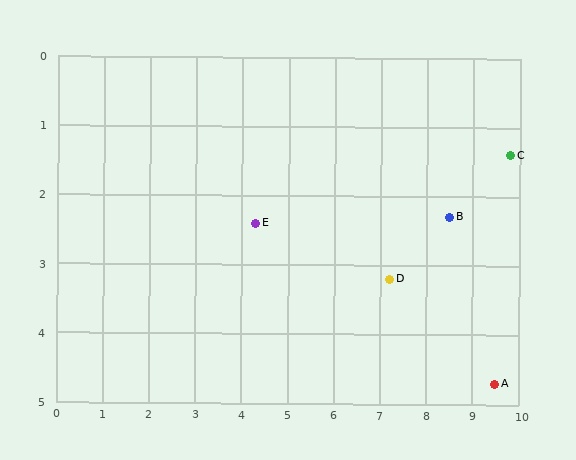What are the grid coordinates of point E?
Point E is at approximately (4.3, 2.4).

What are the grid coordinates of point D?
Point D is at approximately (7.2, 3.2).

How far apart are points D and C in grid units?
Points D and C are about 3.2 grid units apart.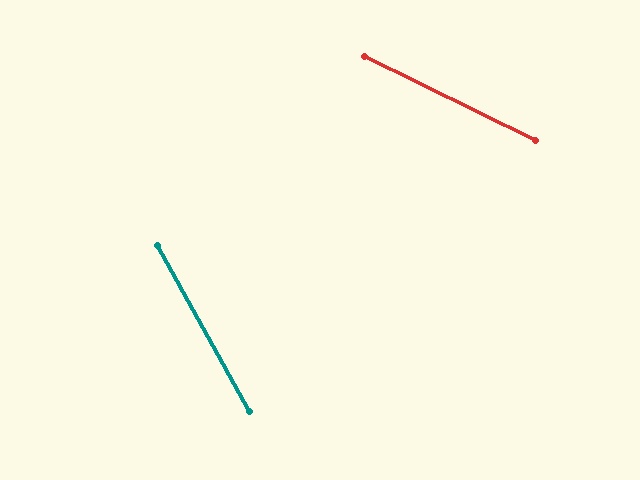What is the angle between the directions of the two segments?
Approximately 35 degrees.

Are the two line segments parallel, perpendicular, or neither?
Neither parallel nor perpendicular — they differ by about 35°.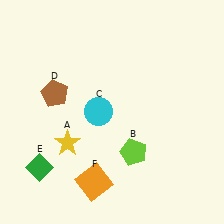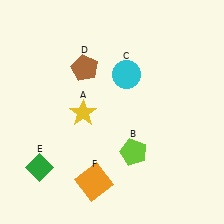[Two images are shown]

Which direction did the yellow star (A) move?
The yellow star (A) moved up.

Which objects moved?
The objects that moved are: the yellow star (A), the cyan circle (C), the brown pentagon (D).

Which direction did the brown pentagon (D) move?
The brown pentagon (D) moved right.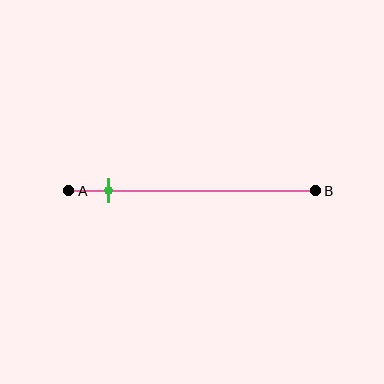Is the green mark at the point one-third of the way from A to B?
No, the mark is at about 15% from A, not at the 33% one-third point.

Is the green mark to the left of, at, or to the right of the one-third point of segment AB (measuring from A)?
The green mark is to the left of the one-third point of segment AB.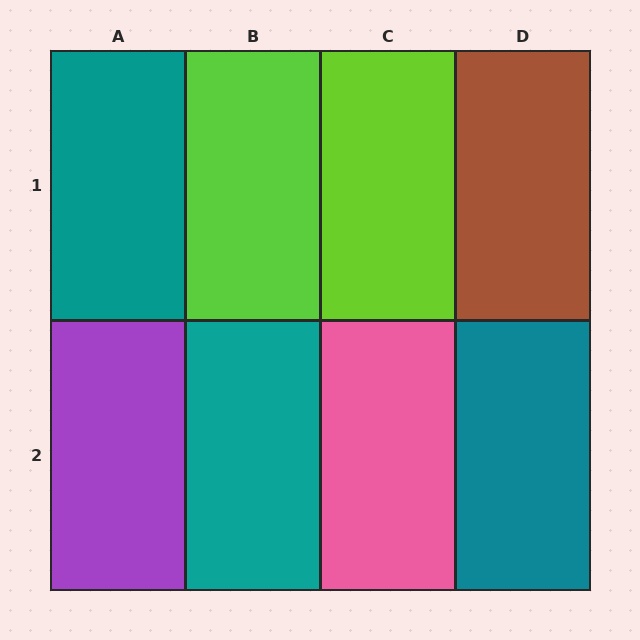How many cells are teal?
3 cells are teal.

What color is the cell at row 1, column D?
Brown.